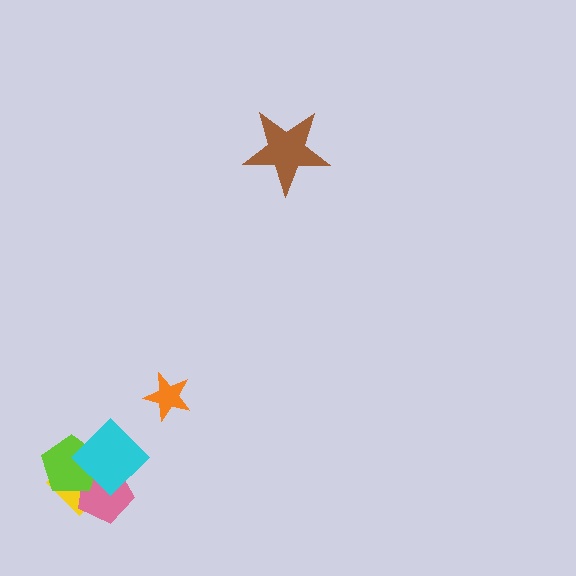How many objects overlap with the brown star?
0 objects overlap with the brown star.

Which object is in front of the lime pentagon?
The cyan diamond is in front of the lime pentagon.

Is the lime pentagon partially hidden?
Yes, it is partially covered by another shape.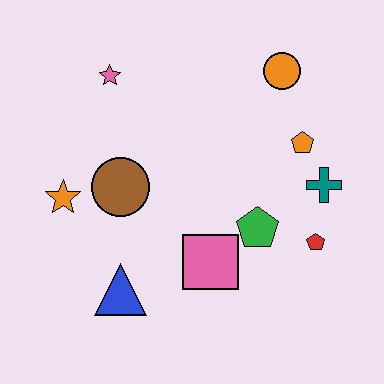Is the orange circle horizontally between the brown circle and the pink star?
No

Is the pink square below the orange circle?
Yes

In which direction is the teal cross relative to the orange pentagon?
The teal cross is below the orange pentagon.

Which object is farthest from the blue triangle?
The orange circle is farthest from the blue triangle.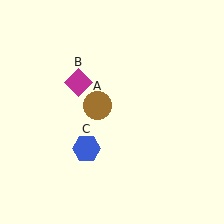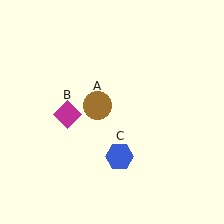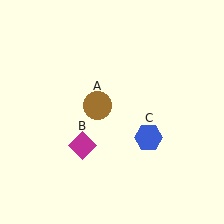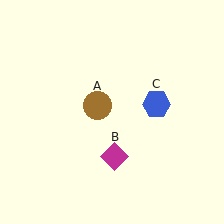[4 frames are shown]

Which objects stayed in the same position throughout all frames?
Brown circle (object A) remained stationary.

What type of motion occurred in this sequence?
The magenta diamond (object B), blue hexagon (object C) rotated counterclockwise around the center of the scene.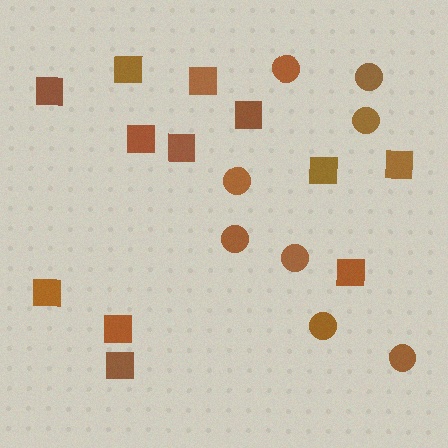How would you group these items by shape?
There are 2 groups: one group of circles (8) and one group of squares (12).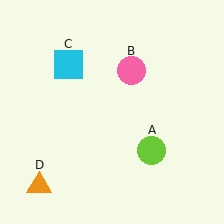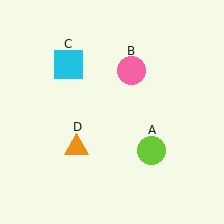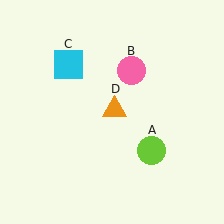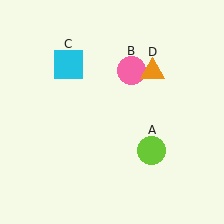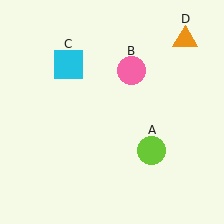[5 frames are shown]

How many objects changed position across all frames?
1 object changed position: orange triangle (object D).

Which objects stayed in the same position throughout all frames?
Lime circle (object A) and pink circle (object B) and cyan square (object C) remained stationary.